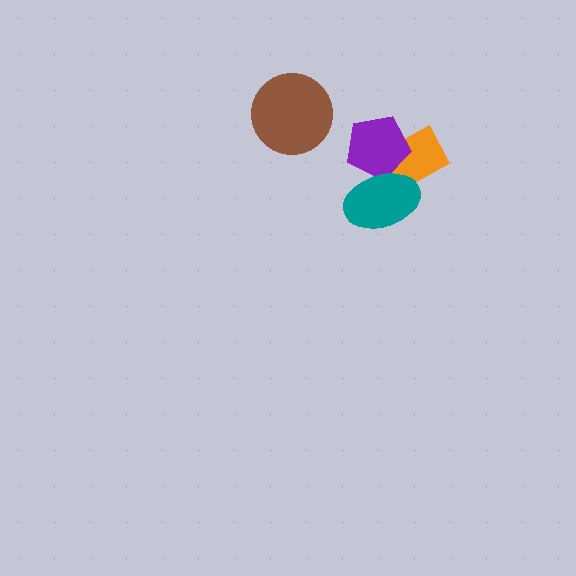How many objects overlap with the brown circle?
0 objects overlap with the brown circle.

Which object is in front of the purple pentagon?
The teal ellipse is in front of the purple pentagon.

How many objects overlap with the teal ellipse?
2 objects overlap with the teal ellipse.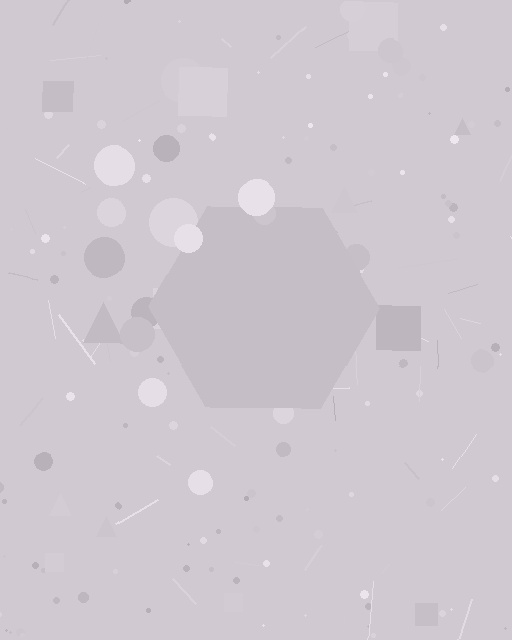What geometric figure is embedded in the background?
A hexagon is embedded in the background.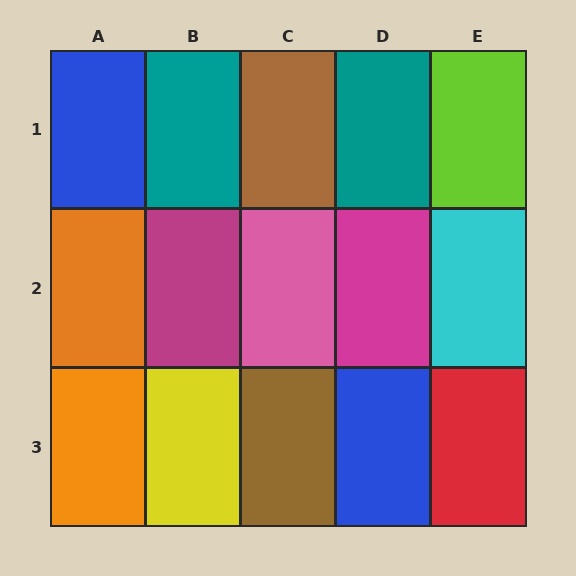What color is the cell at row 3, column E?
Red.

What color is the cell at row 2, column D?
Magenta.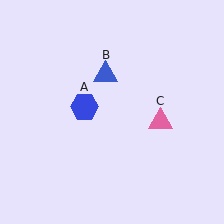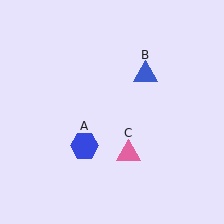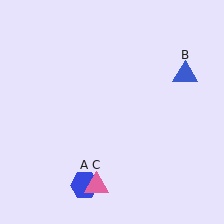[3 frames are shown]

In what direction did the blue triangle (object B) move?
The blue triangle (object B) moved right.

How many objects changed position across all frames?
3 objects changed position: blue hexagon (object A), blue triangle (object B), pink triangle (object C).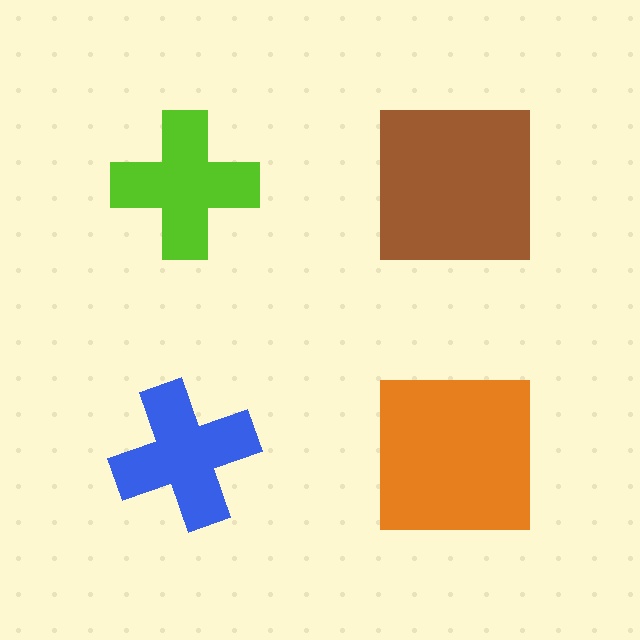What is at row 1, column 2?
A brown square.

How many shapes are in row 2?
2 shapes.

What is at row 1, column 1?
A lime cross.